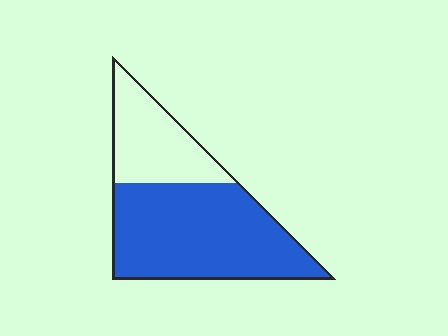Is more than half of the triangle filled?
Yes.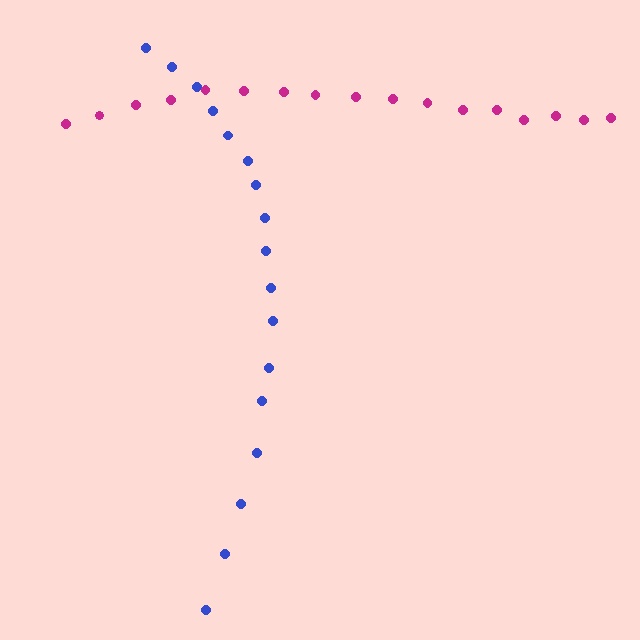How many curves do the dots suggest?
There are 2 distinct paths.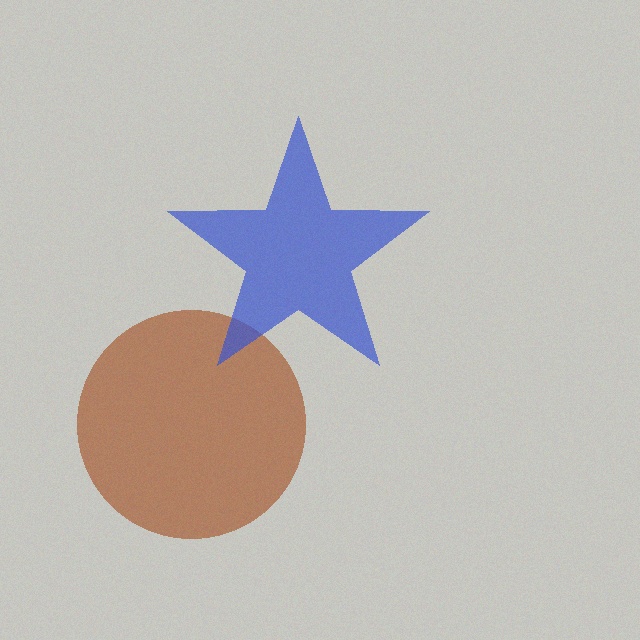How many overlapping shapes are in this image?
There are 2 overlapping shapes in the image.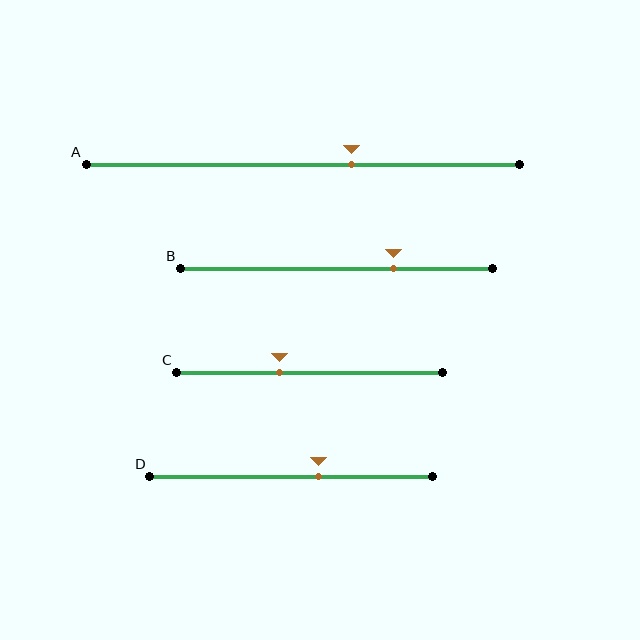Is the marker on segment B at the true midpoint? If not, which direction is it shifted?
No, the marker on segment B is shifted to the right by about 18% of the segment length.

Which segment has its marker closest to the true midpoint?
Segment D has its marker closest to the true midpoint.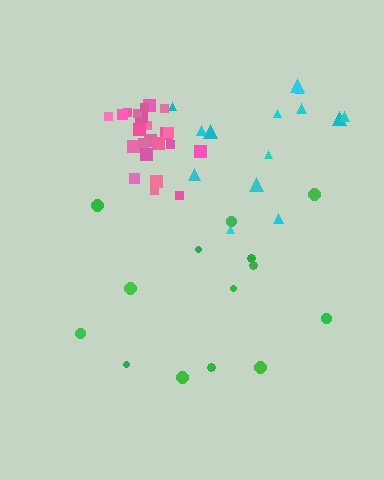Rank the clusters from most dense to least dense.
pink, cyan, green.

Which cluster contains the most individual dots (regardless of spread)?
Pink (24).